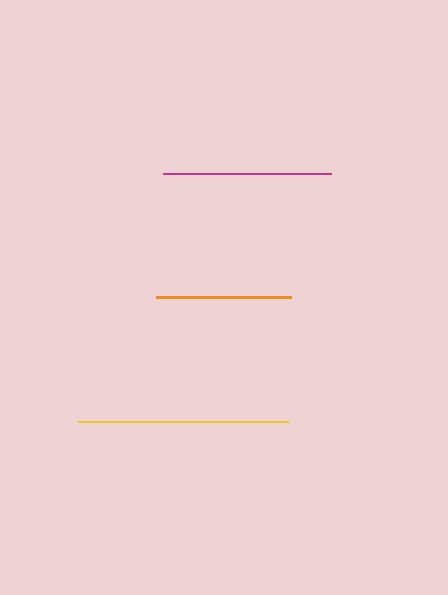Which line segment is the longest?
The yellow line is the longest at approximately 210 pixels.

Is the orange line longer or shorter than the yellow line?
The yellow line is longer than the orange line.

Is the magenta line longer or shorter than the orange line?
The magenta line is longer than the orange line.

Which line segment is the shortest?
The orange line is the shortest at approximately 136 pixels.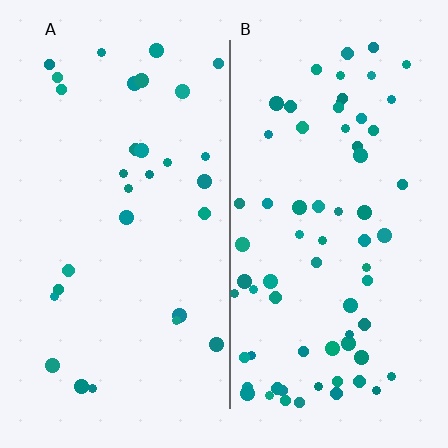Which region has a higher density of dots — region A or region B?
B (the right).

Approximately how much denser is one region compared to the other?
Approximately 2.3× — region B over region A.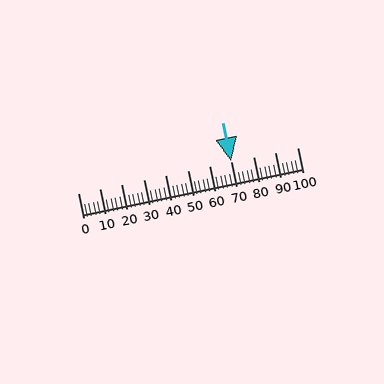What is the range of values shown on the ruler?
The ruler shows values from 0 to 100.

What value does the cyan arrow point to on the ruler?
The cyan arrow points to approximately 70.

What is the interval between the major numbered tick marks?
The major tick marks are spaced 10 units apart.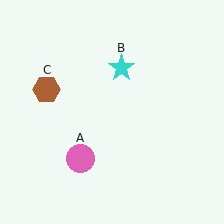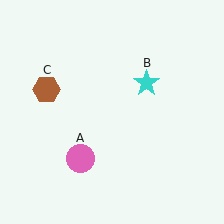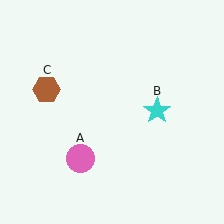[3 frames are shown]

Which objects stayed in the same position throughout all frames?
Pink circle (object A) and brown hexagon (object C) remained stationary.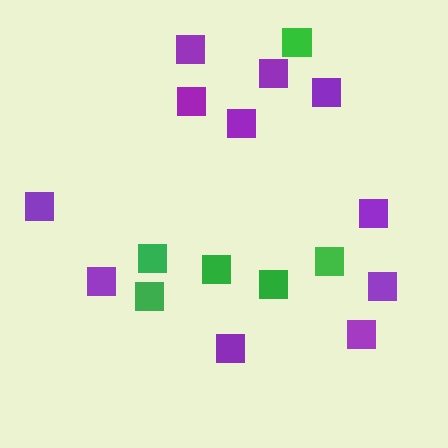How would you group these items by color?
There are 2 groups: one group of green squares (6) and one group of purple squares (11).